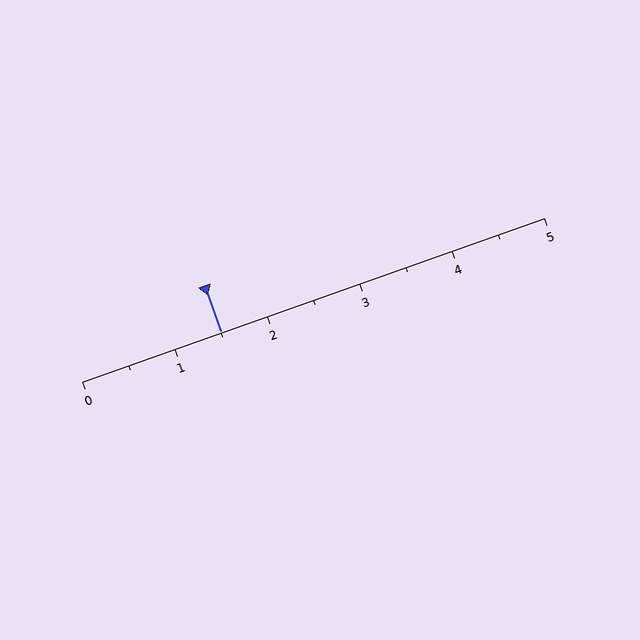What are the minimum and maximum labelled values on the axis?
The axis runs from 0 to 5.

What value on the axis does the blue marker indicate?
The marker indicates approximately 1.5.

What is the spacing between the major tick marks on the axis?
The major ticks are spaced 1 apart.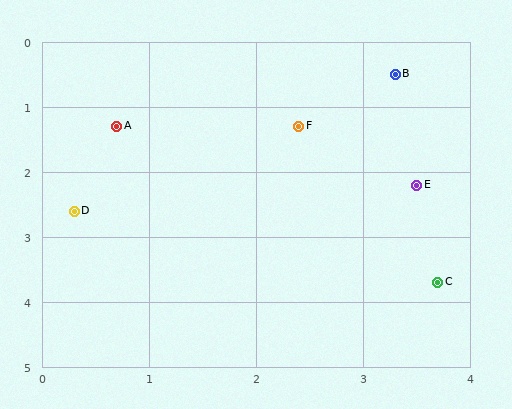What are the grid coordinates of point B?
Point B is at approximately (3.3, 0.5).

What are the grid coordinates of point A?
Point A is at approximately (0.7, 1.3).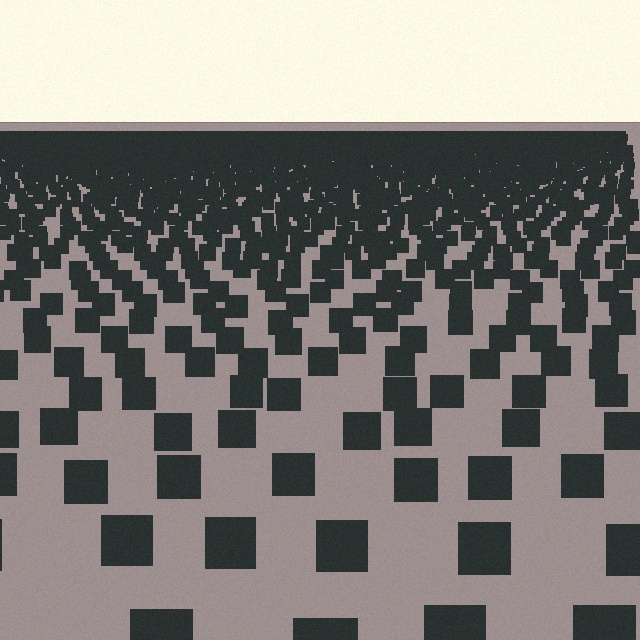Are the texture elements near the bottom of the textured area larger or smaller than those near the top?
Larger. Near the bottom, elements are closer to the viewer and appear at a bigger on-screen size.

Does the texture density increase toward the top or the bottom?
Density increases toward the top.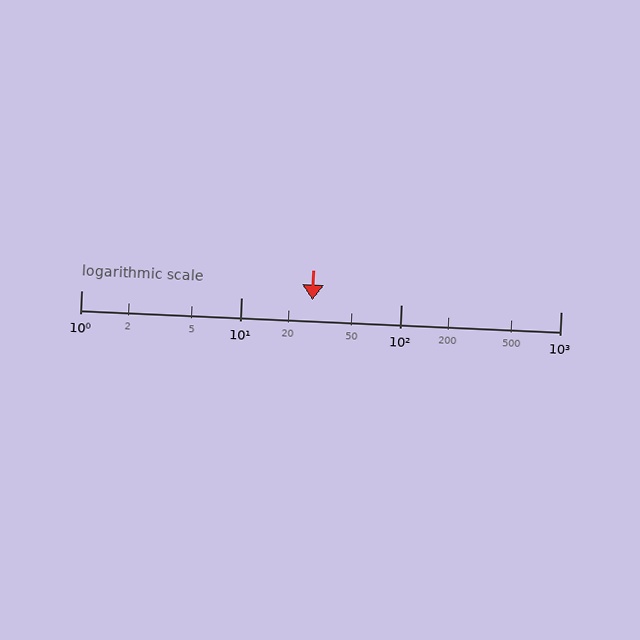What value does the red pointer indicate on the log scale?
The pointer indicates approximately 28.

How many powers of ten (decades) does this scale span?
The scale spans 3 decades, from 1 to 1000.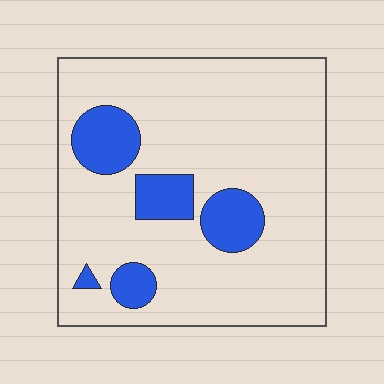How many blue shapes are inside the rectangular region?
5.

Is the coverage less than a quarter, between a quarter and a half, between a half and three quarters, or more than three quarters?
Less than a quarter.